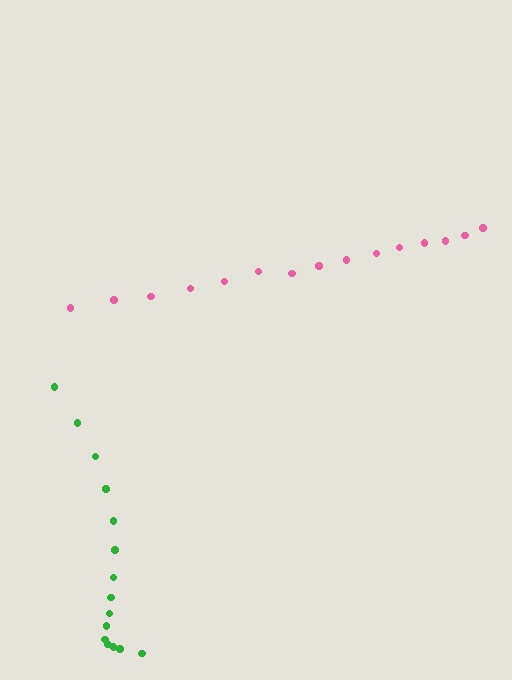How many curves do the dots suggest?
There are 2 distinct paths.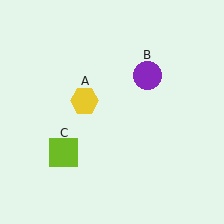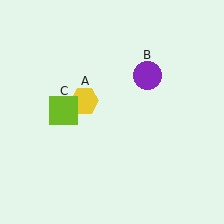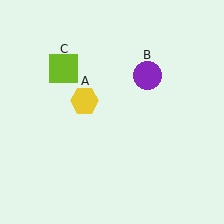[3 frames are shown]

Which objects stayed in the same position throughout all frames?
Yellow hexagon (object A) and purple circle (object B) remained stationary.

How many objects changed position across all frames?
1 object changed position: lime square (object C).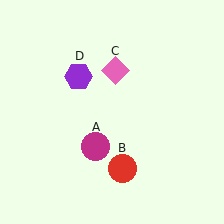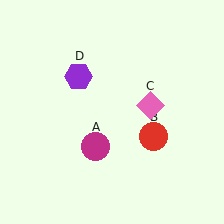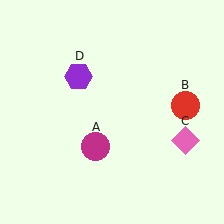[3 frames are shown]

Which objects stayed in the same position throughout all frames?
Magenta circle (object A) and purple hexagon (object D) remained stationary.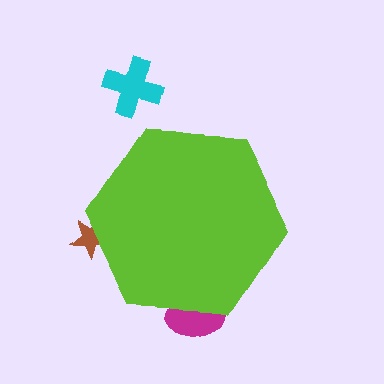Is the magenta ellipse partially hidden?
Yes, the magenta ellipse is partially hidden behind the lime hexagon.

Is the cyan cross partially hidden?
No, the cyan cross is fully visible.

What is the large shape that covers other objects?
A lime hexagon.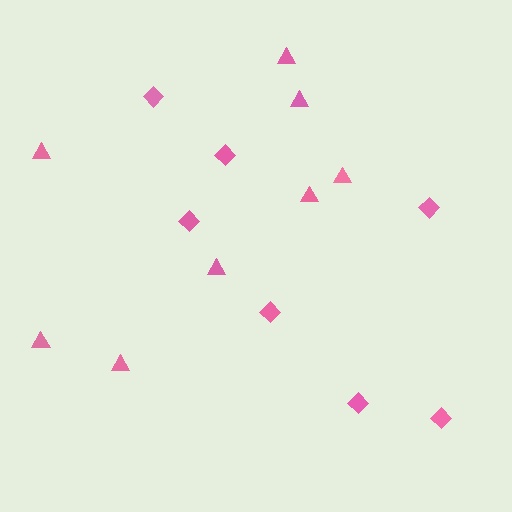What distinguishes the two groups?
There are 2 groups: one group of triangles (8) and one group of diamonds (7).